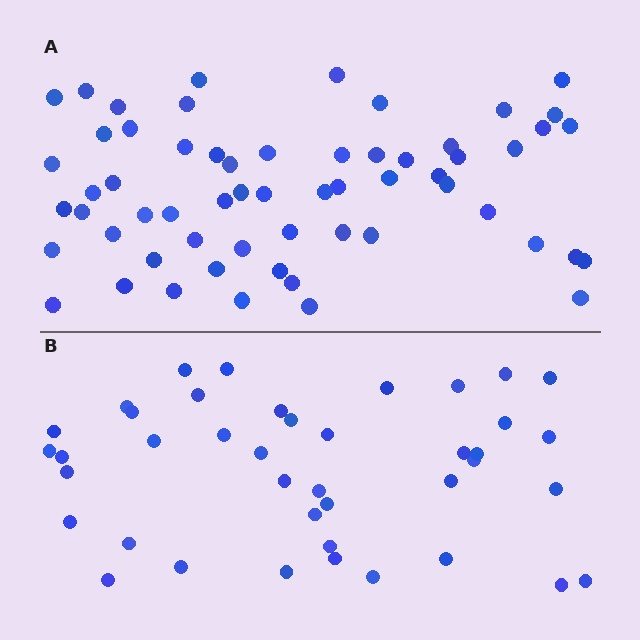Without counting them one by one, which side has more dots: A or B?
Region A (the top region) has more dots.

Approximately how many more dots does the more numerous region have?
Region A has approximately 20 more dots than region B.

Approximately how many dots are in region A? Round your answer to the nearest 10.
About 60 dots.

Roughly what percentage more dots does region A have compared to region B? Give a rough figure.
About 45% more.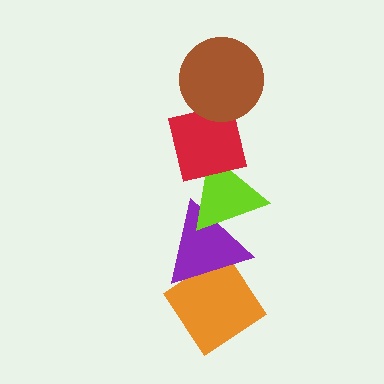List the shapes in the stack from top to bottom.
From top to bottom: the brown circle, the red square, the lime triangle, the purple triangle, the orange diamond.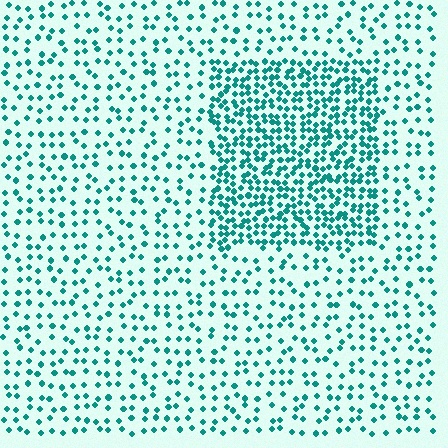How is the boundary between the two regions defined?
The boundary is defined by a change in element density (approximately 2.4x ratio). All elements are the same color, size, and shape.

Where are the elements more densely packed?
The elements are more densely packed inside the rectangle boundary.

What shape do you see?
I see a rectangle.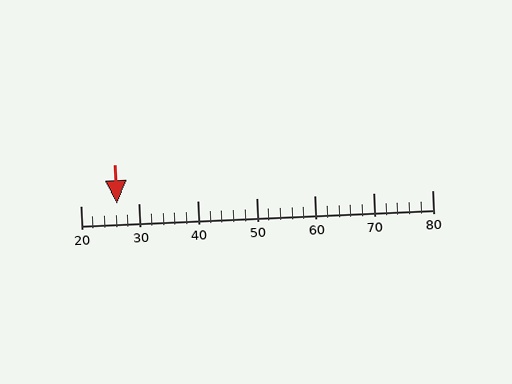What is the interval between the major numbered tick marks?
The major tick marks are spaced 10 units apart.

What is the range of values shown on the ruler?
The ruler shows values from 20 to 80.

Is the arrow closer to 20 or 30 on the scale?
The arrow is closer to 30.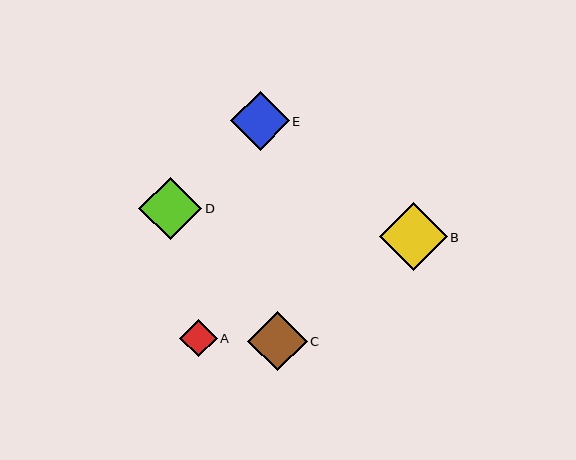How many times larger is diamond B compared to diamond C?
Diamond B is approximately 1.1 times the size of diamond C.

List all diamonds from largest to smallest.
From largest to smallest: B, D, C, E, A.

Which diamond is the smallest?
Diamond A is the smallest with a size of approximately 38 pixels.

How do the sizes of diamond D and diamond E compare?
Diamond D and diamond E are approximately the same size.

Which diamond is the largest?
Diamond B is the largest with a size of approximately 68 pixels.